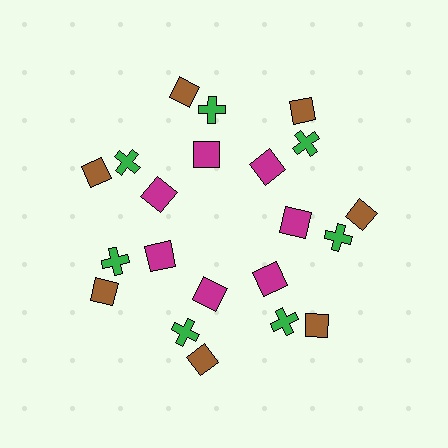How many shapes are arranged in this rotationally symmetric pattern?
There are 21 shapes, arranged in 7 groups of 3.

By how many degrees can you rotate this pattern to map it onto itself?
The pattern maps onto itself every 51 degrees of rotation.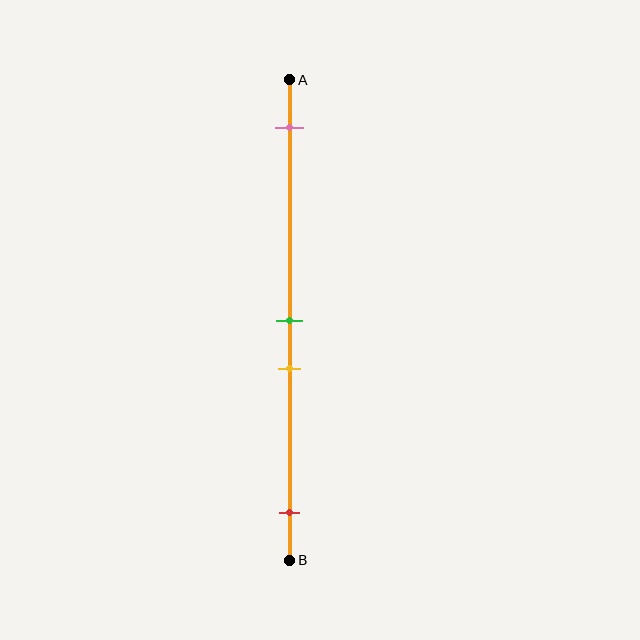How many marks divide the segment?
There are 4 marks dividing the segment.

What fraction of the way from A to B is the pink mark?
The pink mark is approximately 10% (0.1) of the way from A to B.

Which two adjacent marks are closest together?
The green and yellow marks are the closest adjacent pair.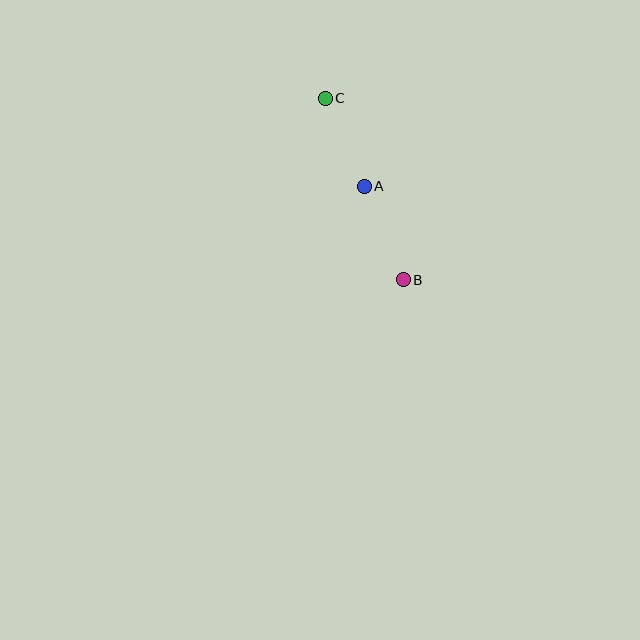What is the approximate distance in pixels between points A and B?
The distance between A and B is approximately 102 pixels.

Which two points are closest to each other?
Points A and C are closest to each other.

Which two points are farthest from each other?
Points B and C are farthest from each other.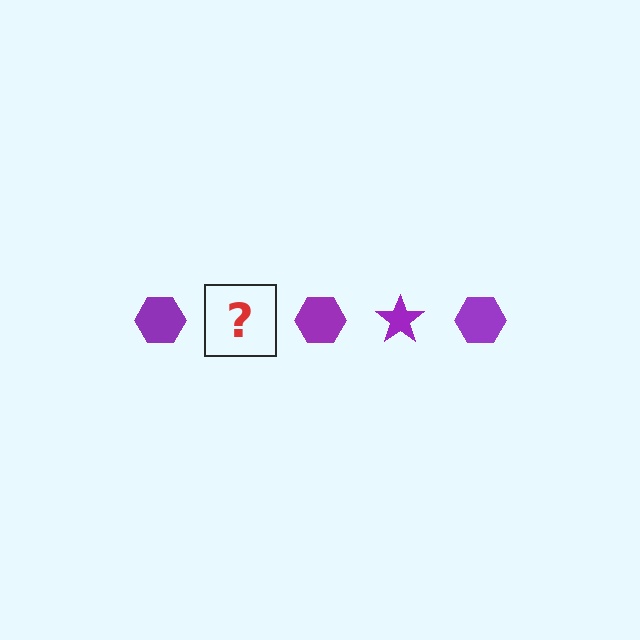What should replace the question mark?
The question mark should be replaced with a purple star.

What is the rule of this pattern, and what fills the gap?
The rule is that the pattern cycles through hexagon, star shapes in purple. The gap should be filled with a purple star.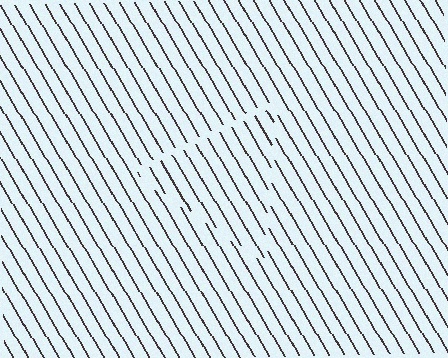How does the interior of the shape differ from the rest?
The interior of the shape contains the same grating, shifted by half a period — the contour is defined by the phase discontinuity where line-ends from the inner and outer gratings abut.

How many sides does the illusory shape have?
3 sides — the line-ends trace a triangle.